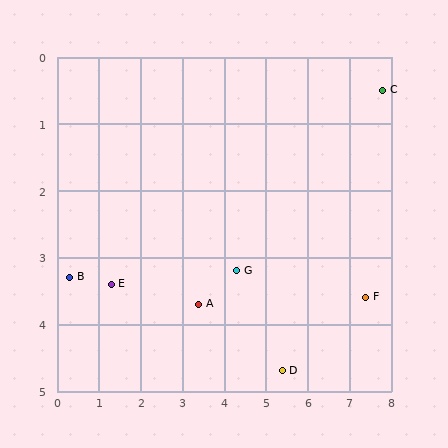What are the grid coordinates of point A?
Point A is at approximately (3.4, 3.7).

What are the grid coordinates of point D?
Point D is at approximately (5.4, 4.7).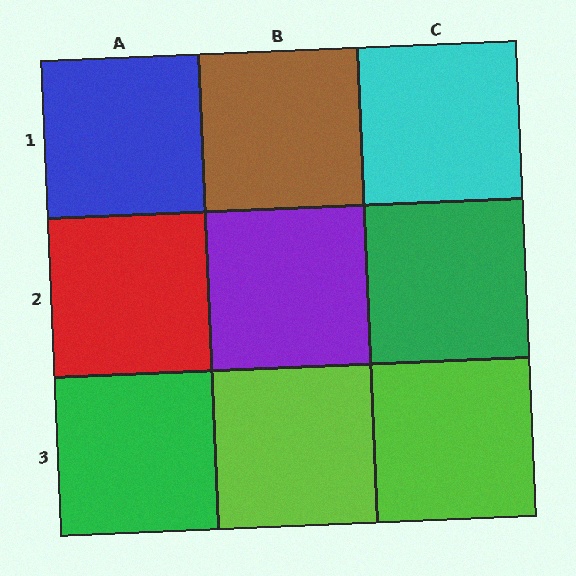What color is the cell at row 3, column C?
Lime.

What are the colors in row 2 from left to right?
Red, purple, green.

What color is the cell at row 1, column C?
Cyan.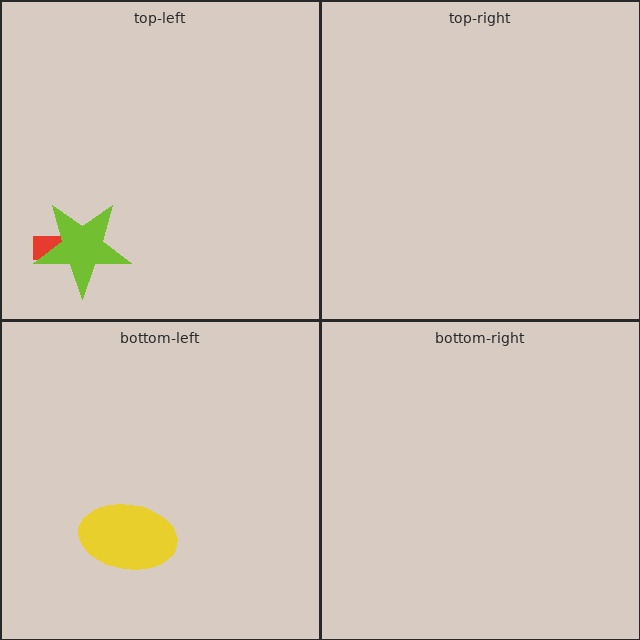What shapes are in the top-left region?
The red arrow, the lime star.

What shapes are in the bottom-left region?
The yellow ellipse.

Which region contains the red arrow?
The top-left region.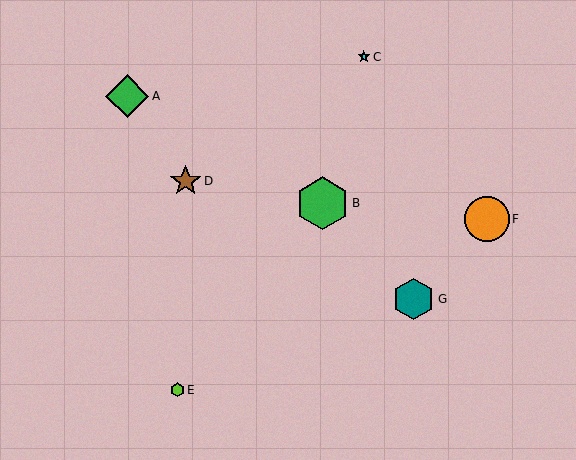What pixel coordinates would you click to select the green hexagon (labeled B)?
Click at (322, 203) to select the green hexagon B.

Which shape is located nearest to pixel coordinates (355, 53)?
The cyan star (labeled C) at (364, 57) is nearest to that location.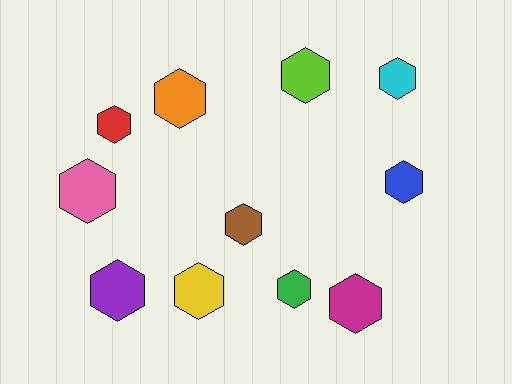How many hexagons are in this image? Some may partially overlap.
There are 11 hexagons.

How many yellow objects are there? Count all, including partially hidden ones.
There is 1 yellow object.